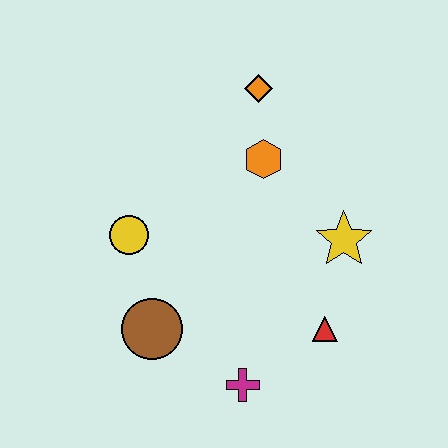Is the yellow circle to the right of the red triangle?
No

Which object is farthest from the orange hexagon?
The magenta cross is farthest from the orange hexagon.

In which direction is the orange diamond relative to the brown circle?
The orange diamond is above the brown circle.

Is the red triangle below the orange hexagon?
Yes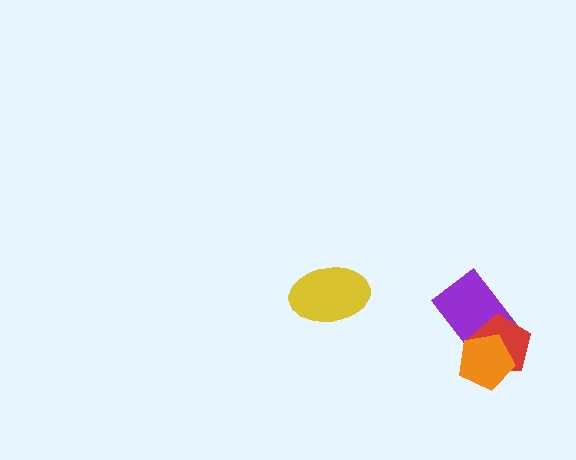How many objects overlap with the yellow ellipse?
0 objects overlap with the yellow ellipse.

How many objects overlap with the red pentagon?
2 objects overlap with the red pentagon.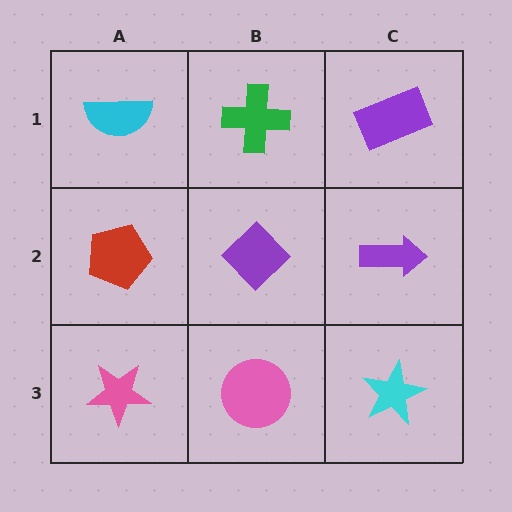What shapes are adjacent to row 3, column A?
A red pentagon (row 2, column A), a pink circle (row 3, column B).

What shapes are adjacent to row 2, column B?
A green cross (row 1, column B), a pink circle (row 3, column B), a red pentagon (row 2, column A), a purple arrow (row 2, column C).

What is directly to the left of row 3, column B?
A pink star.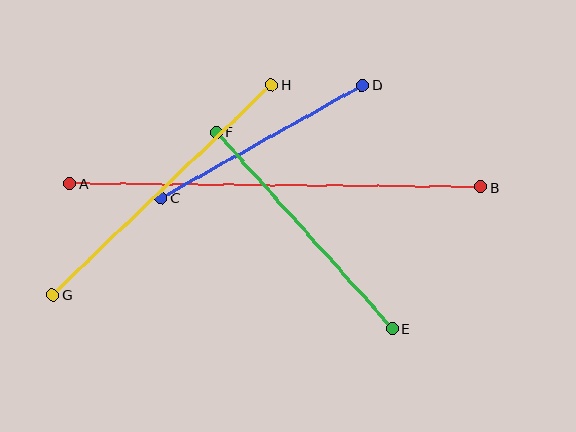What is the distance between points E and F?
The distance is approximately 264 pixels.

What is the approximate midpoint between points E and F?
The midpoint is at approximately (304, 230) pixels.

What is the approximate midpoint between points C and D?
The midpoint is at approximately (262, 141) pixels.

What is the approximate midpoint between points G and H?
The midpoint is at approximately (162, 190) pixels.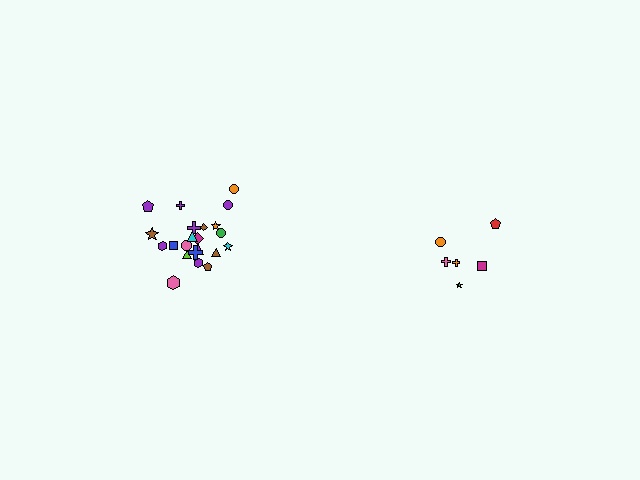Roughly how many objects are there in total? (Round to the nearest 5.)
Roughly 30 objects in total.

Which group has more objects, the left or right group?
The left group.